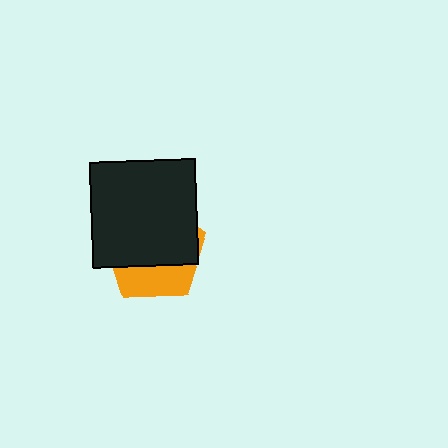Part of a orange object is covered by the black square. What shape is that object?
It is a pentagon.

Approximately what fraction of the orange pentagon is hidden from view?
Roughly 67% of the orange pentagon is hidden behind the black square.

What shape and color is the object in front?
The object in front is a black square.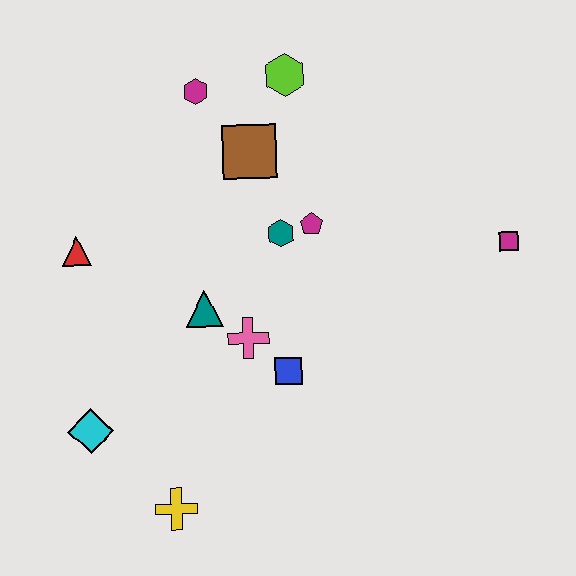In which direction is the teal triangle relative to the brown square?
The teal triangle is below the brown square.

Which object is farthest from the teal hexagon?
The yellow cross is farthest from the teal hexagon.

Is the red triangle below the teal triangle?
No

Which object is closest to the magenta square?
The magenta pentagon is closest to the magenta square.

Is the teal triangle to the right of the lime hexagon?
No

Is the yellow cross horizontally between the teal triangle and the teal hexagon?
No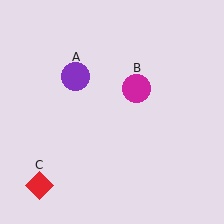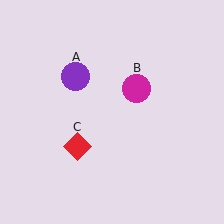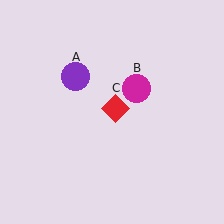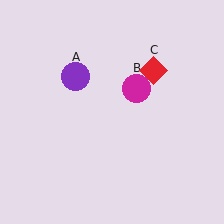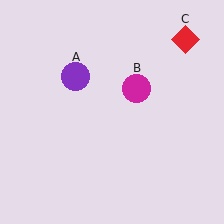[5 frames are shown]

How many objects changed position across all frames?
1 object changed position: red diamond (object C).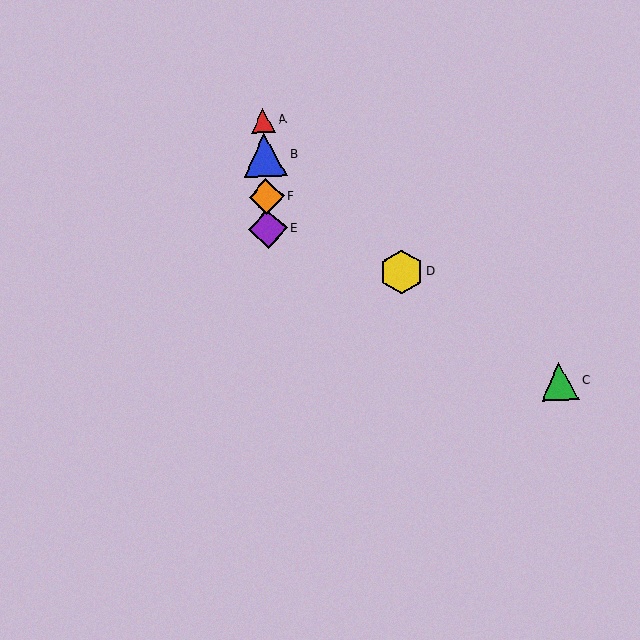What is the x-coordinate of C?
Object C is at x≈560.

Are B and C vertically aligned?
No, B is at x≈265 and C is at x≈560.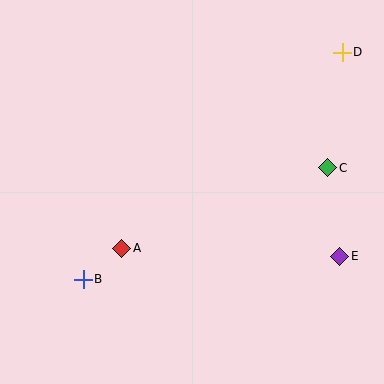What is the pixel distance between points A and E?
The distance between A and E is 218 pixels.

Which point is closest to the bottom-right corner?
Point E is closest to the bottom-right corner.